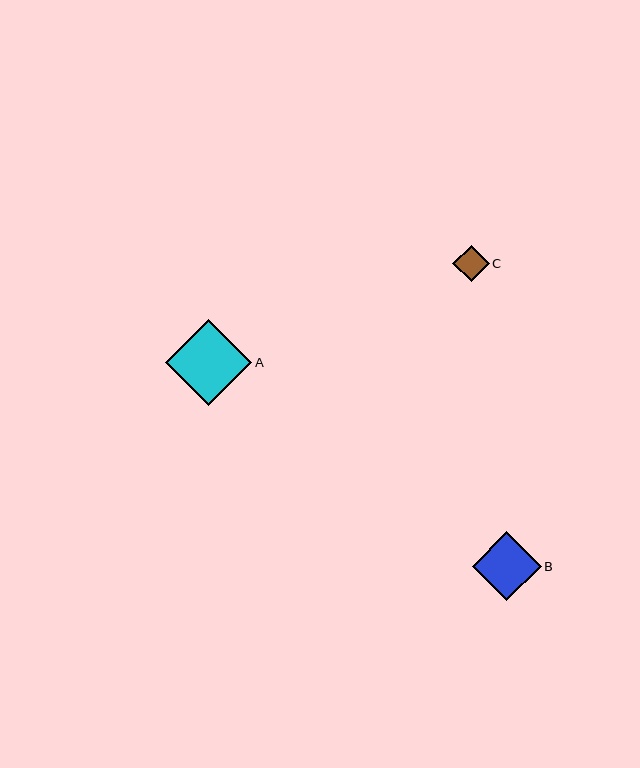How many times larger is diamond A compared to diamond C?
Diamond A is approximately 2.4 times the size of diamond C.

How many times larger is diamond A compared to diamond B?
Diamond A is approximately 1.2 times the size of diamond B.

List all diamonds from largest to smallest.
From largest to smallest: A, B, C.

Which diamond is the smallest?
Diamond C is the smallest with a size of approximately 36 pixels.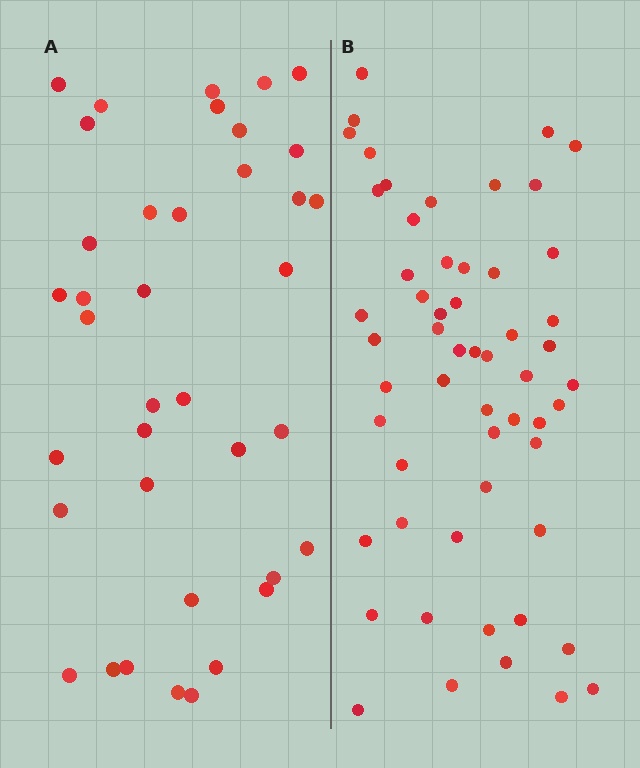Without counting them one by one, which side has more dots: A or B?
Region B (the right region) has more dots.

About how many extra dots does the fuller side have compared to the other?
Region B has approximately 20 more dots than region A.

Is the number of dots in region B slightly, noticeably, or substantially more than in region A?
Region B has substantially more. The ratio is roughly 1.5 to 1.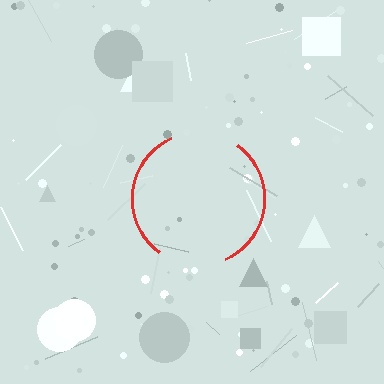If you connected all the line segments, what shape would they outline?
They would outline a circle.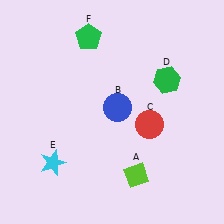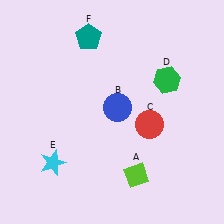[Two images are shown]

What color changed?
The pentagon (F) changed from green in Image 1 to teal in Image 2.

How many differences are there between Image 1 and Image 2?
There is 1 difference between the two images.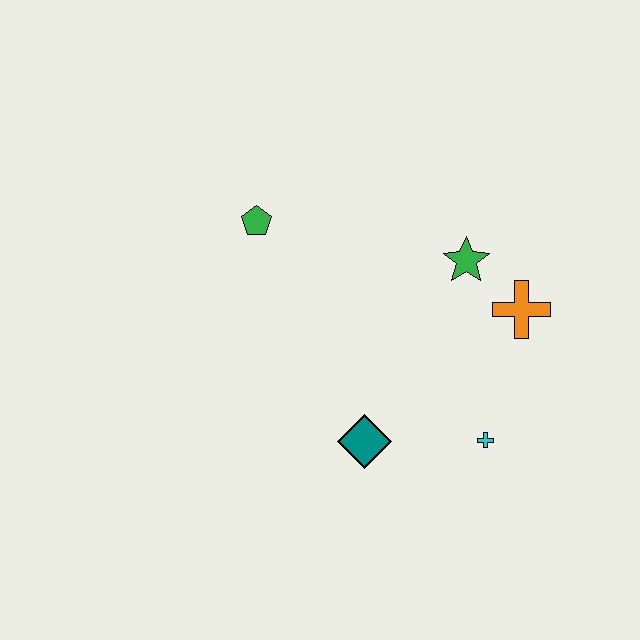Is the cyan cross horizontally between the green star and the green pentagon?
No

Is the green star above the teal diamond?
Yes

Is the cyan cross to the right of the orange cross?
No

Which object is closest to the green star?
The orange cross is closest to the green star.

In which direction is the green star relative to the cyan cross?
The green star is above the cyan cross.